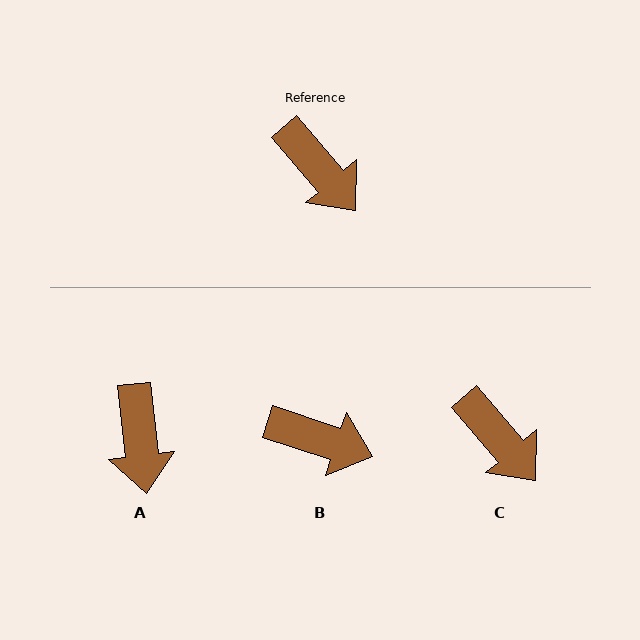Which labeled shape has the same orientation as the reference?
C.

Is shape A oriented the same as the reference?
No, it is off by about 34 degrees.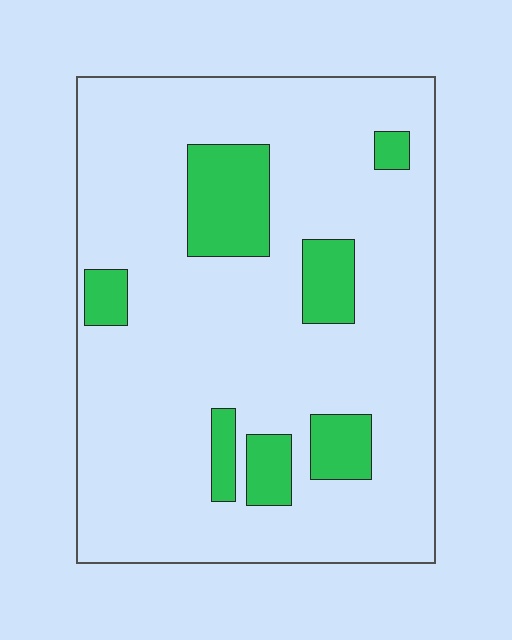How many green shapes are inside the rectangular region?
7.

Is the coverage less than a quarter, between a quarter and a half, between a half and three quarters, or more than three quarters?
Less than a quarter.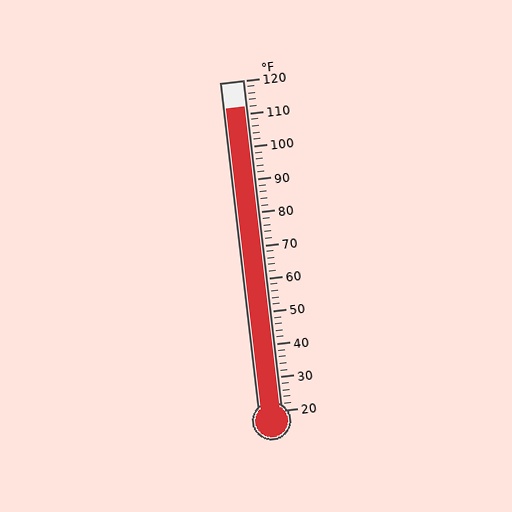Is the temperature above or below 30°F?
The temperature is above 30°F.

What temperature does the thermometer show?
The thermometer shows approximately 112°F.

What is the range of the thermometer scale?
The thermometer scale ranges from 20°F to 120°F.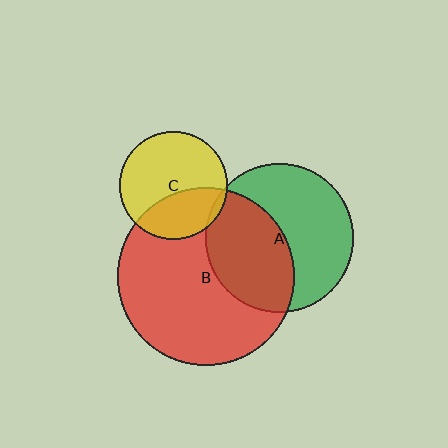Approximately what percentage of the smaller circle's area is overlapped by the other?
Approximately 35%.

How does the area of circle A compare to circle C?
Approximately 1.9 times.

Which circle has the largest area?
Circle B (red).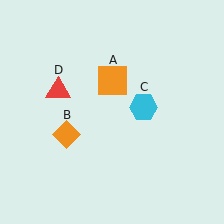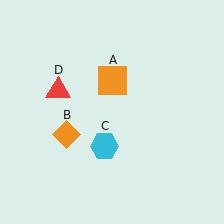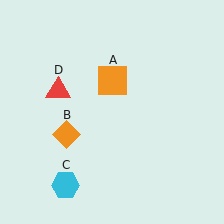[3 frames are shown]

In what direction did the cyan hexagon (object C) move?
The cyan hexagon (object C) moved down and to the left.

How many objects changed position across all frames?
1 object changed position: cyan hexagon (object C).